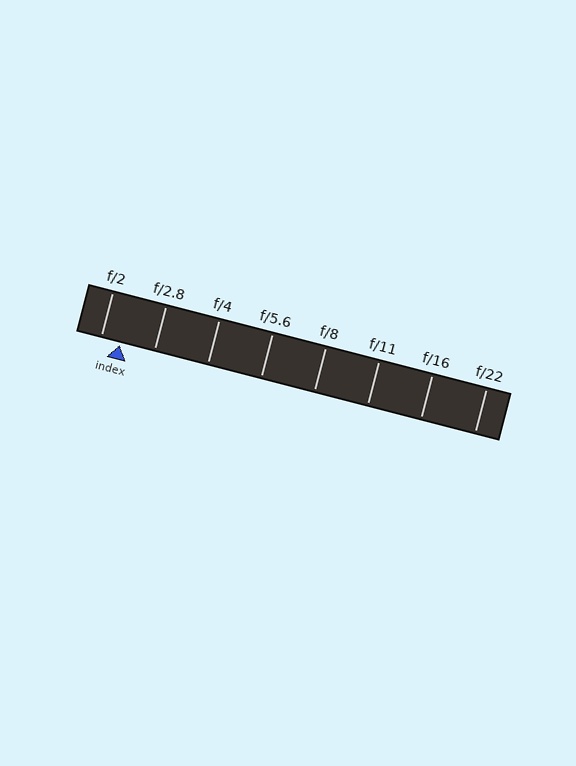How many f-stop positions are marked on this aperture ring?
There are 8 f-stop positions marked.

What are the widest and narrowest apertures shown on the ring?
The widest aperture shown is f/2 and the narrowest is f/22.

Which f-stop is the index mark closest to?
The index mark is closest to f/2.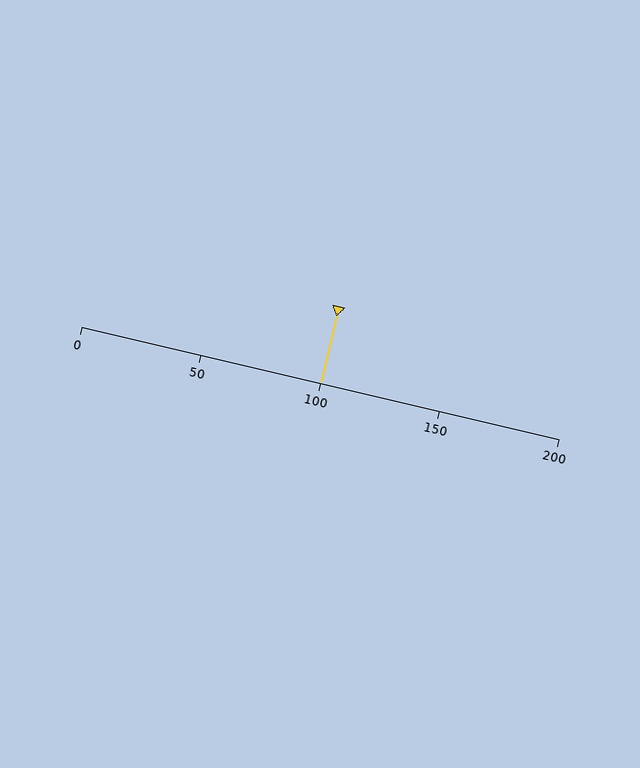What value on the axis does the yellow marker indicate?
The marker indicates approximately 100.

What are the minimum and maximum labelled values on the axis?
The axis runs from 0 to 200.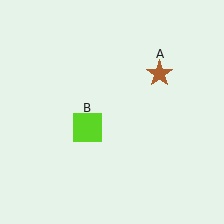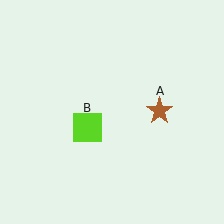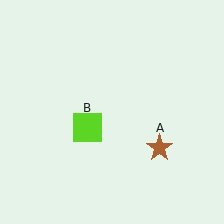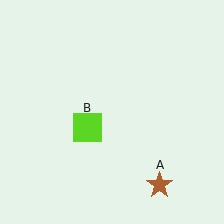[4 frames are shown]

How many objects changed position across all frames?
1 object changed position: brown star (object A).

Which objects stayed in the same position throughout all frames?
Lime square (object B) remained stationary.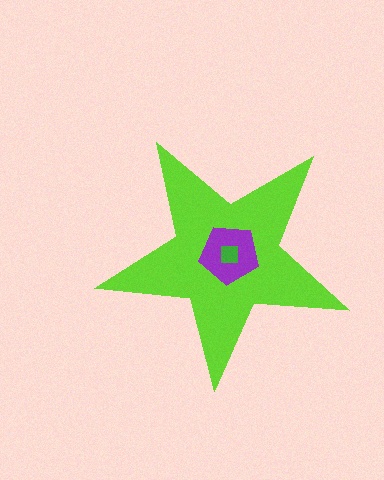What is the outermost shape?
The lime star.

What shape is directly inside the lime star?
The purple pentagon.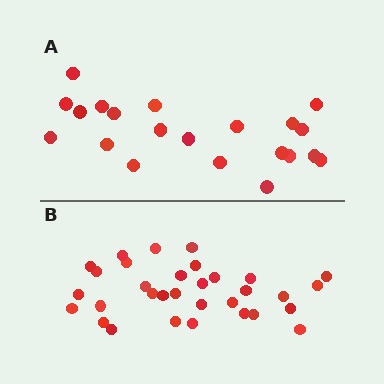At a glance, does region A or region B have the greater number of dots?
Region B (the bottom region) has more dots.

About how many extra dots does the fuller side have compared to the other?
Region B has roughly 12 or so more dots than region A.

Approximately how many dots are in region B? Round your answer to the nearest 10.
About 30 dots. (The exact count is 32, which rounds to 30.)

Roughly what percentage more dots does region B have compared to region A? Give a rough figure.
About 50% more.